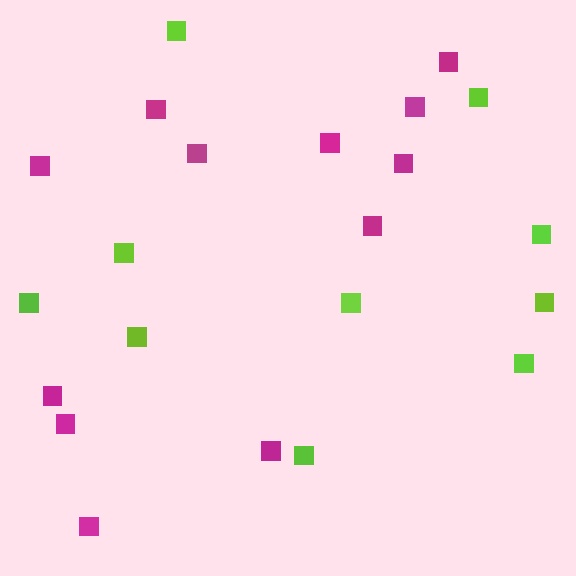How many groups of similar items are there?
There are 2 groups: one group of lime squares (10) and one group of magenta squares (12).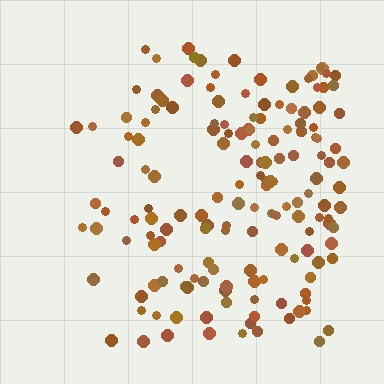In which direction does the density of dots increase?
From left to right, with the right side densest.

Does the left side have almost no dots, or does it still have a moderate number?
Still a moderate number, just noticeably fewer than the right.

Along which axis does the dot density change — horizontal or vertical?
Horizontal.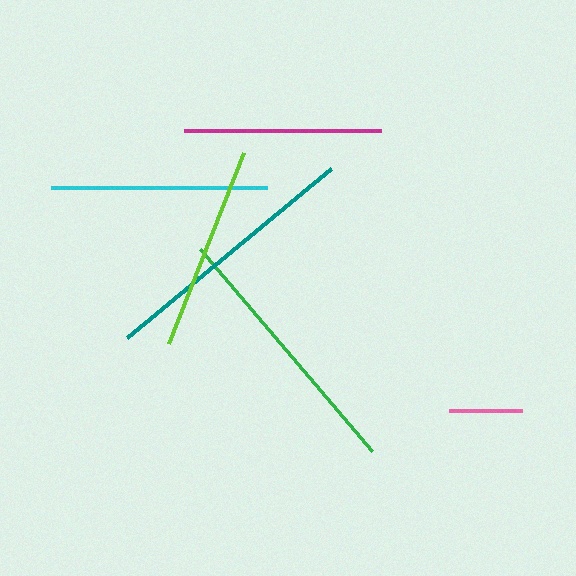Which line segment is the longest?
The green line is the longest at approximately 265 pixels.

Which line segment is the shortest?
The pink line is the shortest at approximately 73 pixels.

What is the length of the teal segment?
The teal segment is approximately 264 pixels long.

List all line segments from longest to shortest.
From longest to shortest: green, teal, cyan, lime, magenta, pink.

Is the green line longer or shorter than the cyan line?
The green line is longer than the cyan line.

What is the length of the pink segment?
The pink segment is approximately 73 pixels long.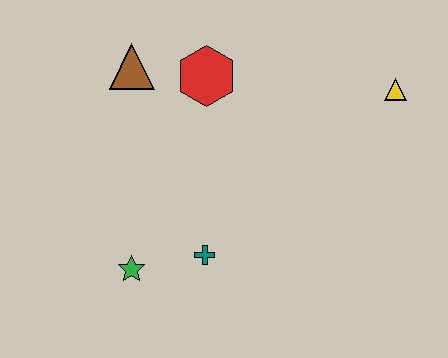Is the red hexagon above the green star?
Yes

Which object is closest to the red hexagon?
The brown triangle is closest to the red hexagon.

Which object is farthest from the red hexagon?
The green star is farthest from the red hexagon.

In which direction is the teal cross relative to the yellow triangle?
The teal cross is to the left of the yellow triangle.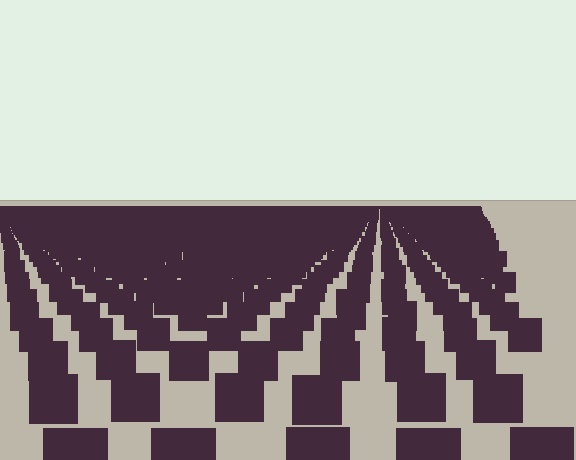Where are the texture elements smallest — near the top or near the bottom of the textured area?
Near the top.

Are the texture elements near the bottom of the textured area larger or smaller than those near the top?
Larger. Near the bottom, elements are closer to the viewer and appear at a bigger on-screen size.